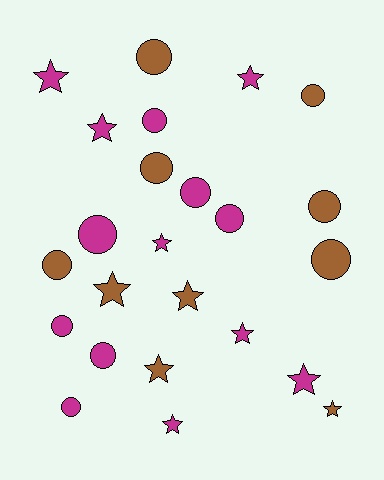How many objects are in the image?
There are 24 objects.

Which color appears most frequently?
Magenta, with 14 objects.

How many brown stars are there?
There are 4 brown stars.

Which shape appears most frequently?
Circle, with 13 objects.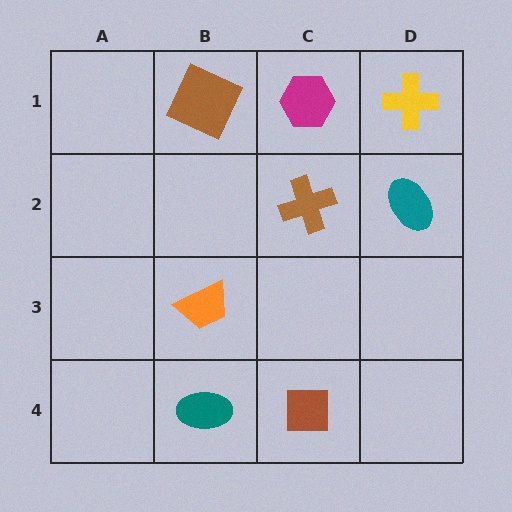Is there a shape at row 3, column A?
No, that cell is empty.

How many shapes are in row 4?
2 shapes.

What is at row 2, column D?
A teal ellipse.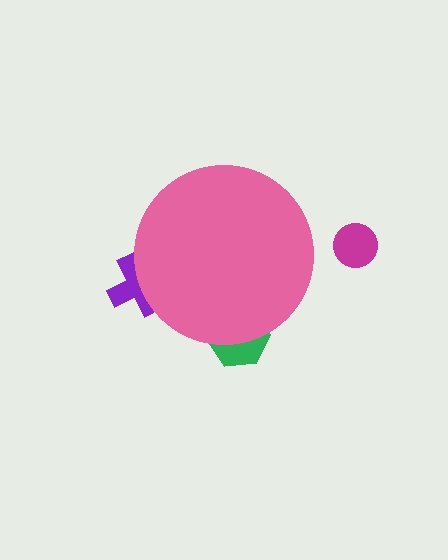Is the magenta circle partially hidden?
No, the magenta circle is fully visible.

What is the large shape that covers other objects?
A pink circle.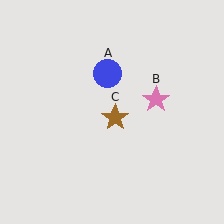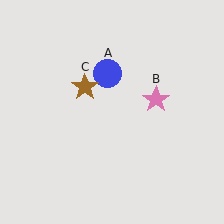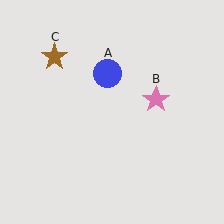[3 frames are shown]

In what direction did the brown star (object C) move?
The brown star (object C) moved up and to the left.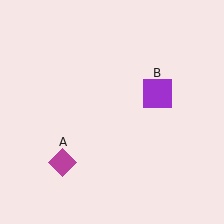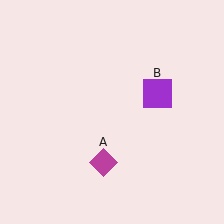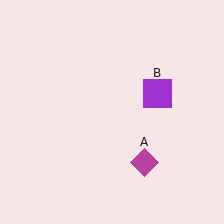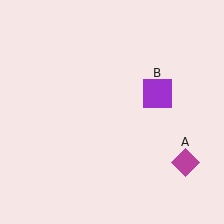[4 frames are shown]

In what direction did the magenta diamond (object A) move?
The magenta diamond (object A) moved right.